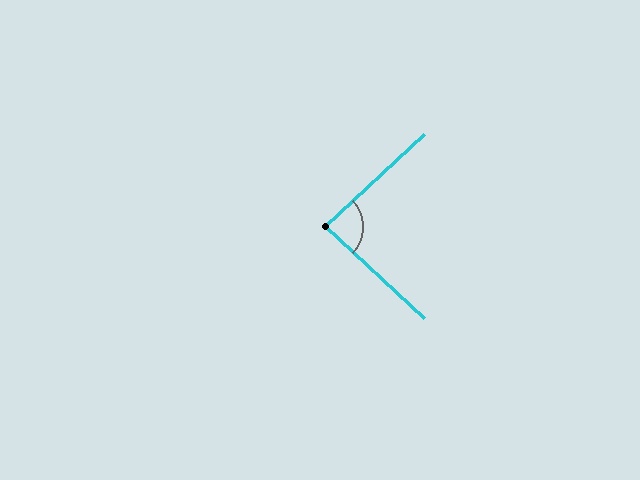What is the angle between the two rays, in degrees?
Approximately 86 degrees.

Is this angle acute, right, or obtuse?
It is approximately a right angle.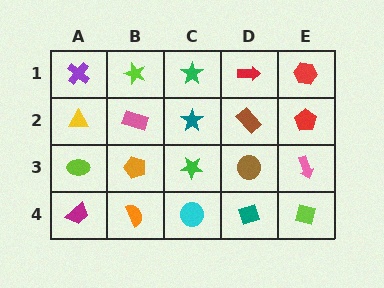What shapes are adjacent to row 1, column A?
A yellow triangle (row 2, column A), a lime star (row 1, column B).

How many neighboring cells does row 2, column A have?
3.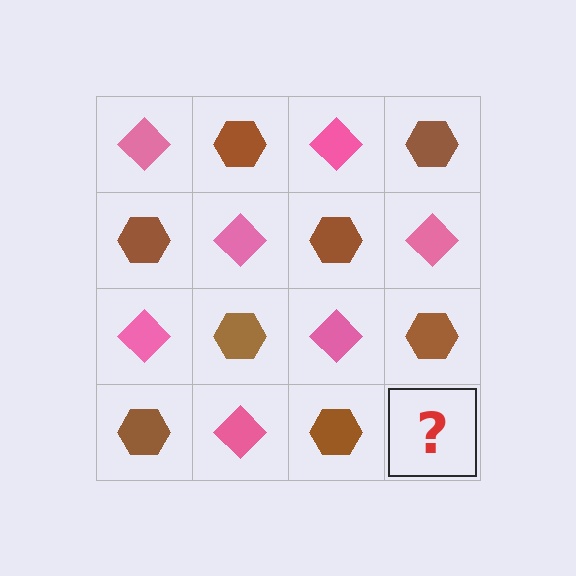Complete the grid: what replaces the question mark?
The question mark should be replaced with a pink diamond.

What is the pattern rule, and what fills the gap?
The rule is that it alternates pink diamond and brown hexagon in a checkerboard pattern. The gap should be filled with a pink diamond.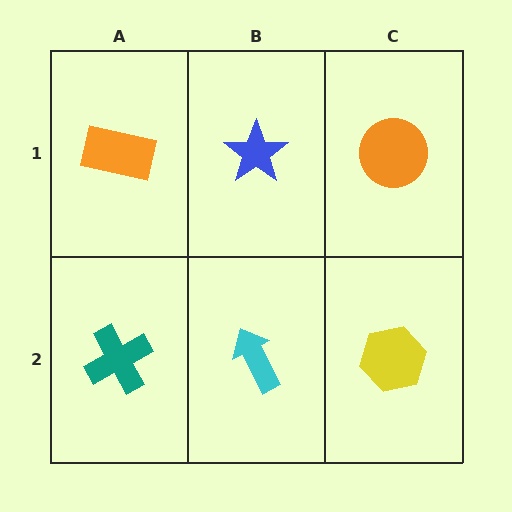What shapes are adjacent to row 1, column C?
A yellow hexagon (row 2, column C), a blue star (row 1, column B).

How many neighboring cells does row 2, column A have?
2.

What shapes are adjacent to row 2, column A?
An orange rectangle (row 1, column A), a cyan arrow (row 2, column B).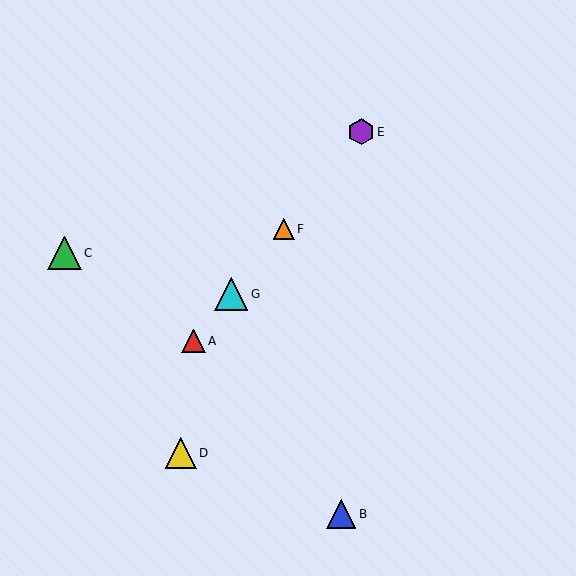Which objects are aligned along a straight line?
Objects A, E, F, G are aligned along a straight line.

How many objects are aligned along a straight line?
4 objects (A, E, F, G) are aligned along a straight line.